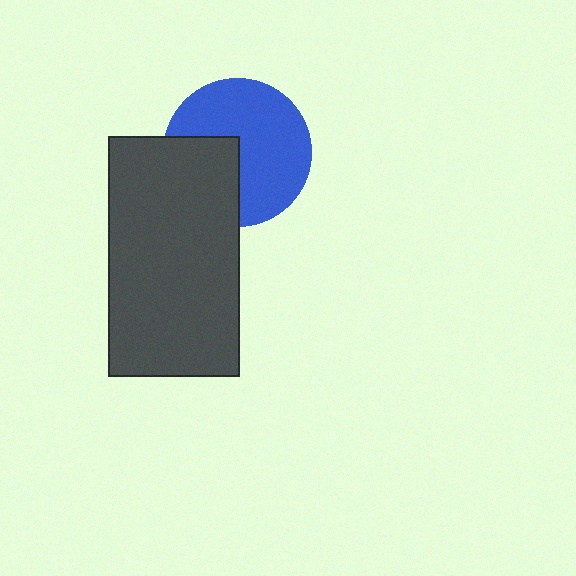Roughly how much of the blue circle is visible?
Most of it is visible (roughly 67%).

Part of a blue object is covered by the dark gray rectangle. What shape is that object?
It is a circle.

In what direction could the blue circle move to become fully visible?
The blue circle could move toward the upper-right. That would shift it out from behind the dark gray rectangle entirely.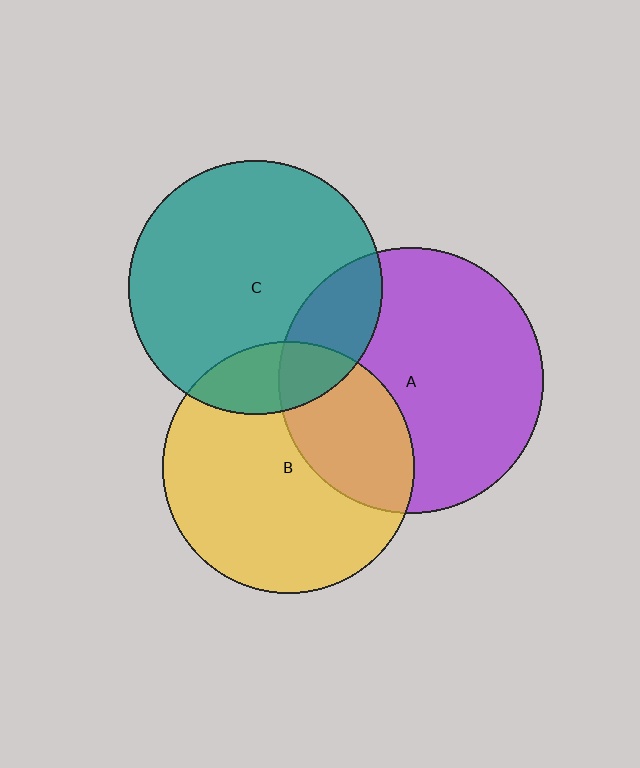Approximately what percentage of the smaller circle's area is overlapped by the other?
Approximately 15%.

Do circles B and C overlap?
Yes.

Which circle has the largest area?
Circle A (purple).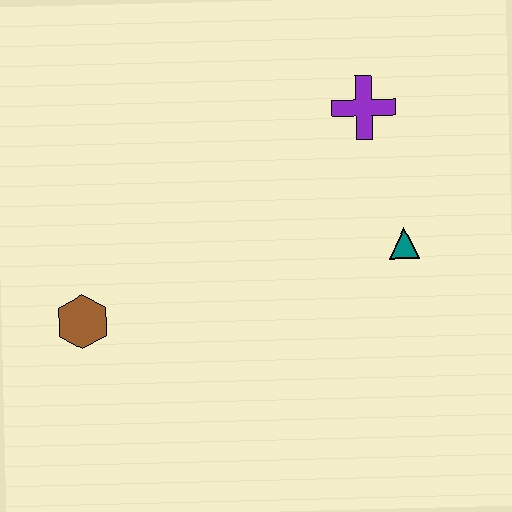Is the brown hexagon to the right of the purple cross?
No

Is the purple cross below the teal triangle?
No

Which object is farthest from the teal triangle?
The brown hexagon is farthest from the teal triangle.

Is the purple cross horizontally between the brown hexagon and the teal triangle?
Yes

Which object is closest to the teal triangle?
The purple cross is closest to the teal triangle.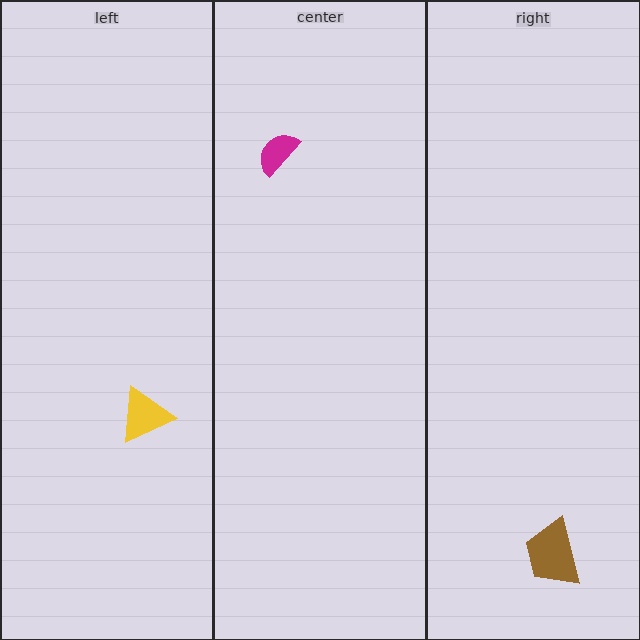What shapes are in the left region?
The yellow triangle.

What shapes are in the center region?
The magenta semicircle.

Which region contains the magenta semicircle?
The center region.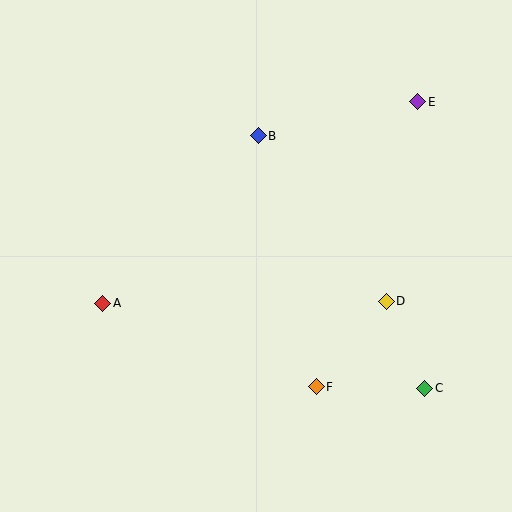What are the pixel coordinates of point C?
Point C is at (425, 388).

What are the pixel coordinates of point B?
Point B is at (258, 136).